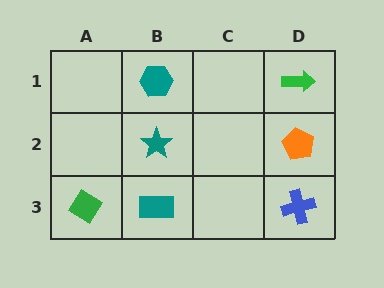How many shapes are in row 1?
2 shapes.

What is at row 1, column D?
A green arrow.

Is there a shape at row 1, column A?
No, that cell is empty.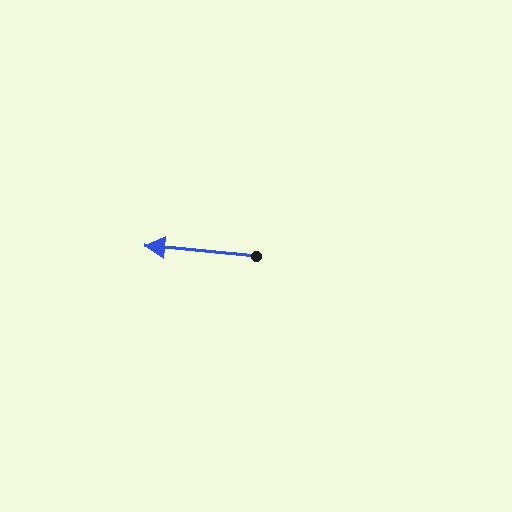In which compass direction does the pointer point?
West.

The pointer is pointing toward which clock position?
Roughly 9 o'clock.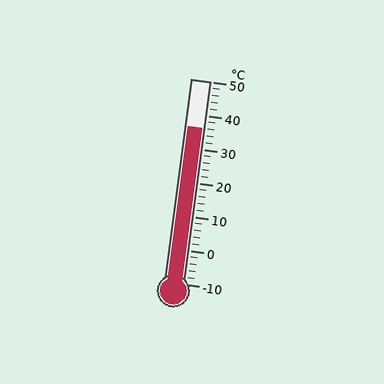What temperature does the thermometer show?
The thermometer shows approximately 36°C.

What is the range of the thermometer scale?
The thermometer scale ranges from -10°C to 50°C.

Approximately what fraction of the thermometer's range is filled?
The thermometer is filled to approximately 75% of its range.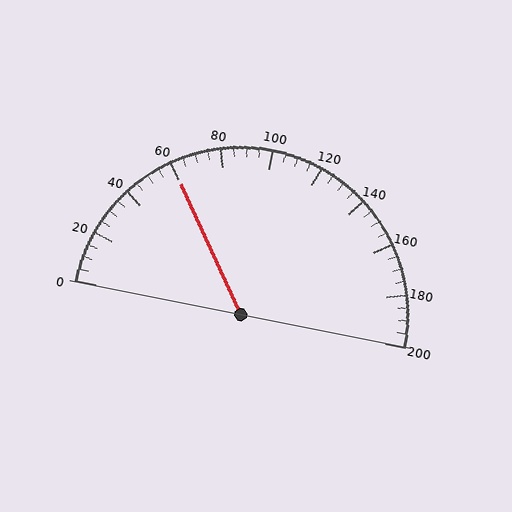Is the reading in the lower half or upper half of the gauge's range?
The reading is in the lower half of the range (0 to 200).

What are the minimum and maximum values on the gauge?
The gauge ranges from 0 to 200.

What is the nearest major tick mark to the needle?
The nearest major tick mark is 60.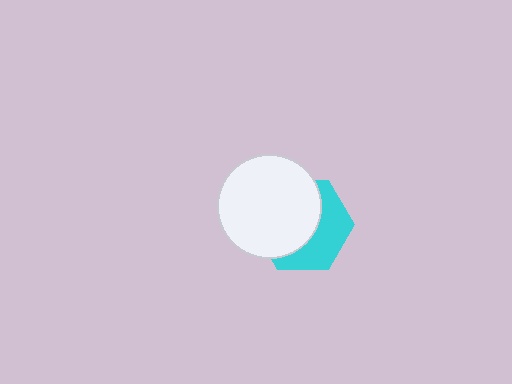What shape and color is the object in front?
The object in front is a white circle.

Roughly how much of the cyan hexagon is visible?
A small part of it is visible (roughly 42%).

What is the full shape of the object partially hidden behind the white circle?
The partially hidden object is a cyan hexagon.